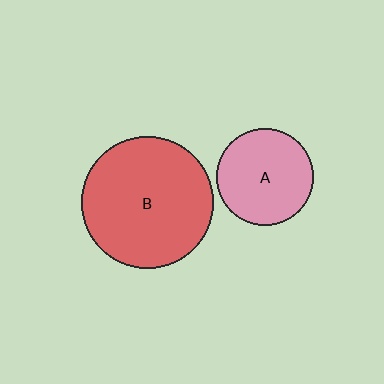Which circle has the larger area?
Circle B (red).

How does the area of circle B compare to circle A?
Approximately 1.8 times.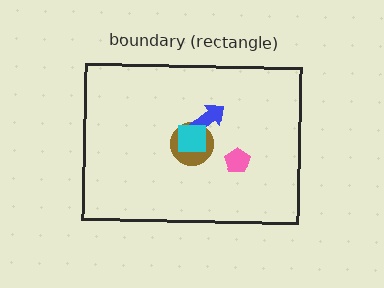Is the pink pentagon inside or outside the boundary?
Inside.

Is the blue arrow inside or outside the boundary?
Inside.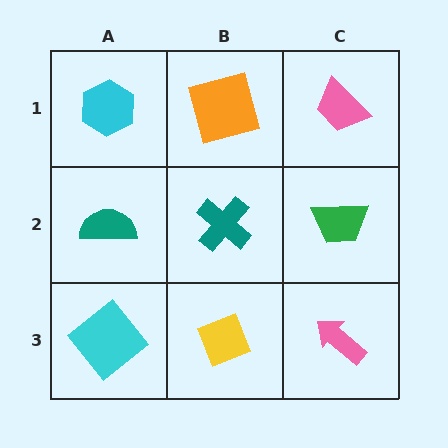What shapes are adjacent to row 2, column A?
A cyan hexagon (row 1, column A), a cyan diamond (row 3, column A), a teal cross (row 2, column B).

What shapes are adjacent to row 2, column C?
A pink trapezoid (row 1, column C), a pink arrow (row 3, column C), a teal cross (row 2, column B).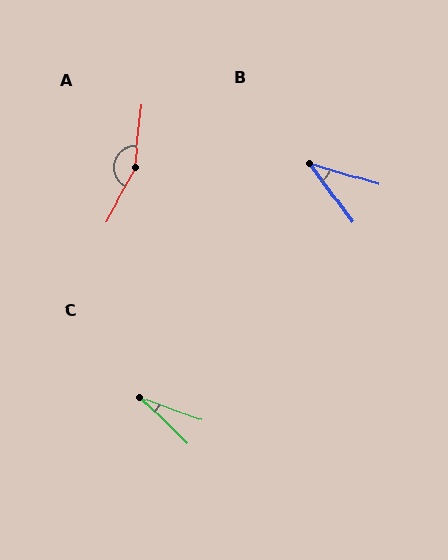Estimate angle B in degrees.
Approximately 37 degrees.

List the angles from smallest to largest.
C (25°), B (37°), A (157°).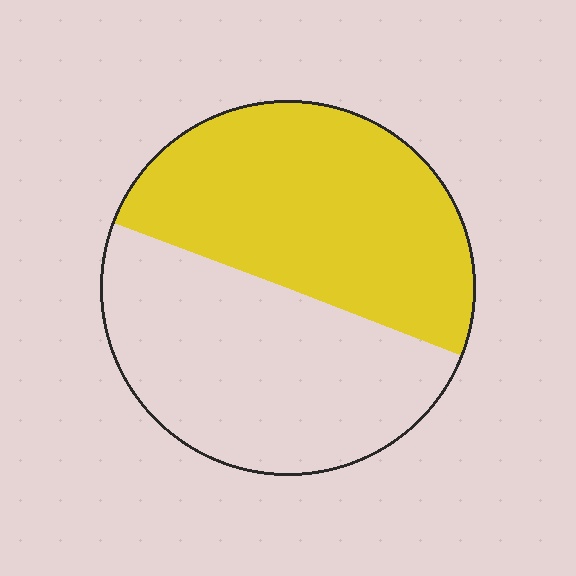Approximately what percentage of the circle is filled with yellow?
Approximately 50%.